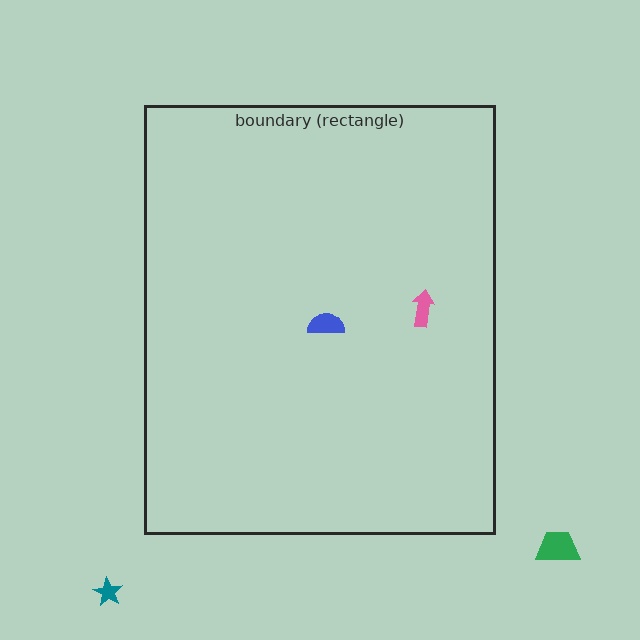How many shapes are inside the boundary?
2 inside, 2 outside.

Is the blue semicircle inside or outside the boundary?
Inside.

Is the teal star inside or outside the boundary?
Outside.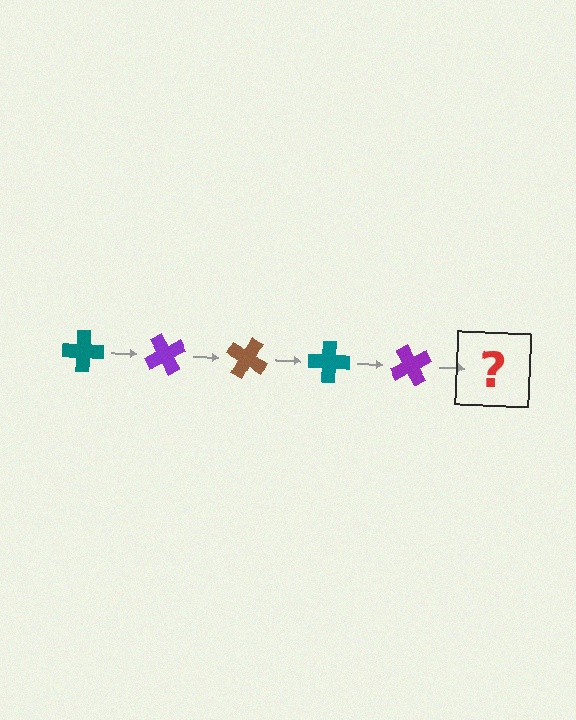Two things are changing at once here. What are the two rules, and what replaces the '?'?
The two rules are that it rotates 60 degrees each step and the color cycles through teal, purple, and brown. The '?' should be a brown cross, rotated 300 degrees from the start.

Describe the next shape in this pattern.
It should be a brown cross, rotated 300 degrees from the start.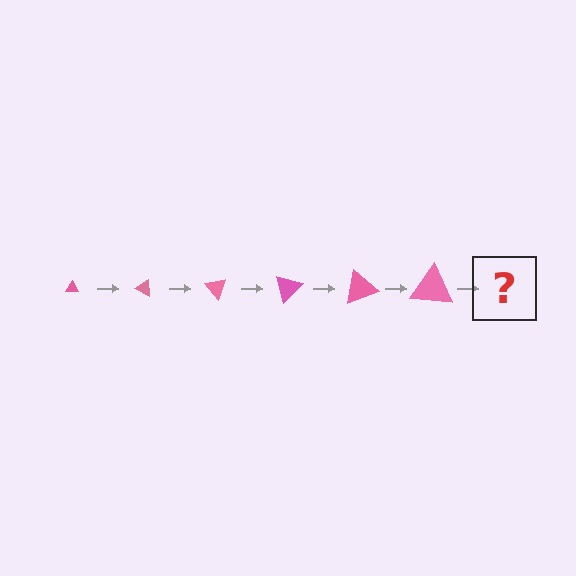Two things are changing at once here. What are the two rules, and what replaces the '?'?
The two rules are that the triangle grows larger each step and it rotates 25 degrees each step. The '?' should be a triangle, larger than the previous one and rotated 150 degrees from the start.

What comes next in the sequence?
The next element should be a triangle, larger than the previous one and rotated 150 degrees from the start.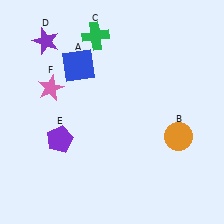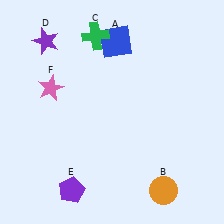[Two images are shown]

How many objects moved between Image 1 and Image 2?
3 objects moved between the two images.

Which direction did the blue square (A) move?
The blue square (A) moved right.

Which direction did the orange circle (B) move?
The orange circle (B) moved down.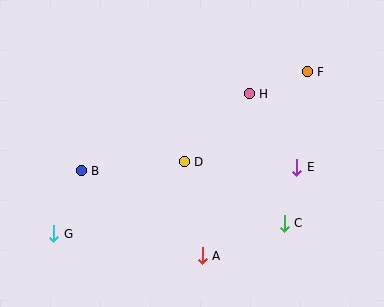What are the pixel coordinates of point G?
Point G is at (54, 234).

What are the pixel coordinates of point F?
Point F is at (307, 72).